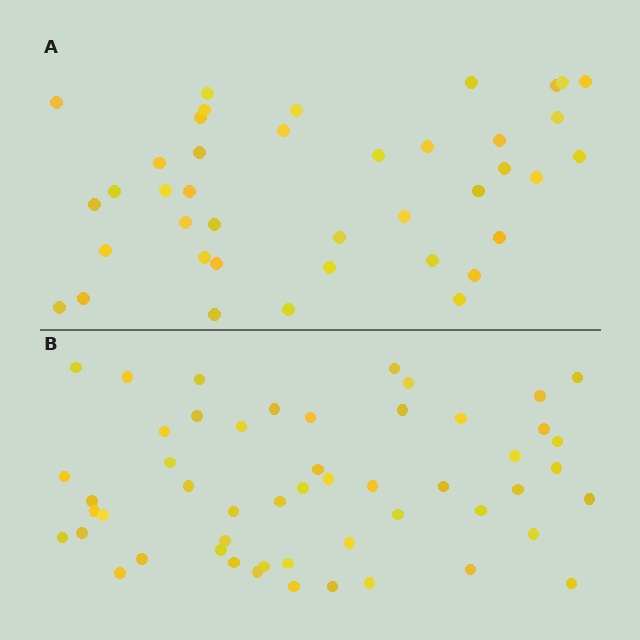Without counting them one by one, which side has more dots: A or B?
Region B (the bottom region) has more dots.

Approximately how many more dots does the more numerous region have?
Region B has roughly 12 or so more dots than region A.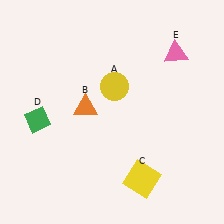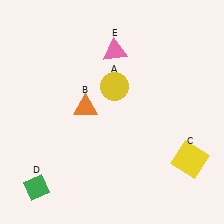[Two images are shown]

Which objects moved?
The objects that moved are: the yellow square (C), the green diamond (D), the pink triangle (E).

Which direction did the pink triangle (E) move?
The pink triangle (E) moved left.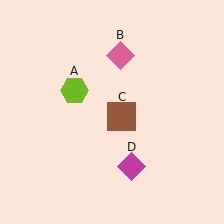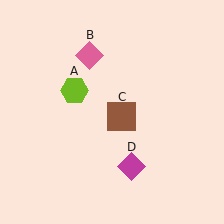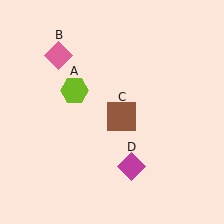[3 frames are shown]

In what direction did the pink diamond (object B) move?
The pink diamond (object B) moved left.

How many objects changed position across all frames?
1 object changed position: pink diamond (object B).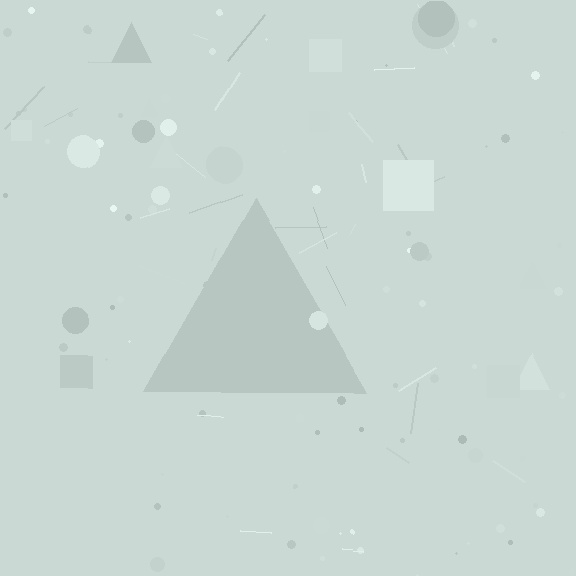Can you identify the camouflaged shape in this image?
The camouflaged shape is a triangle.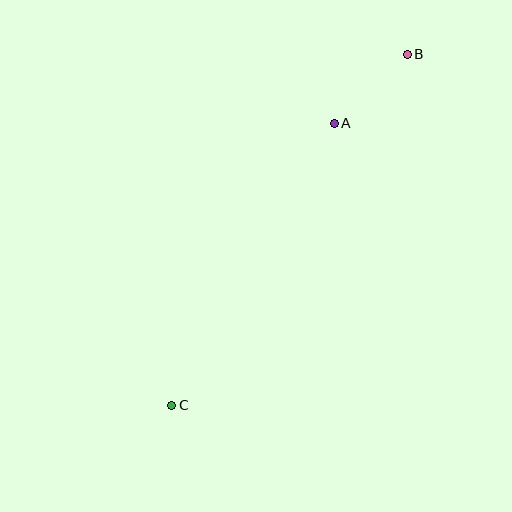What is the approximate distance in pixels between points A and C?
The distance between A and C is approximately 326 pixels.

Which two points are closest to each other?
Points A and B are closest to each other.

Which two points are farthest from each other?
Points B and C are farthest from each other.